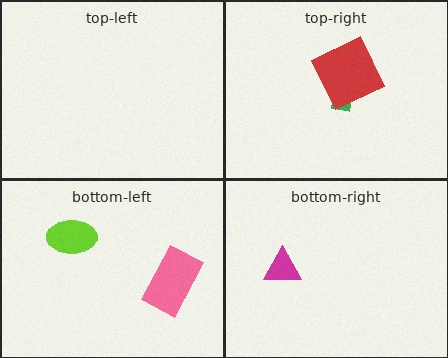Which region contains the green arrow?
The top-right region.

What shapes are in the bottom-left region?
The pink rectangle, the lime ellipse.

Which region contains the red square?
The top-right region.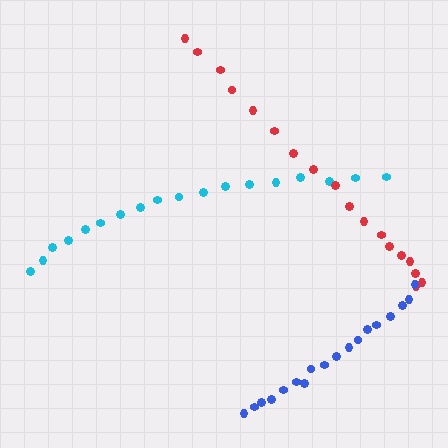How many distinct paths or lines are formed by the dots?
There are 3 distinct paths.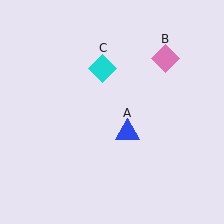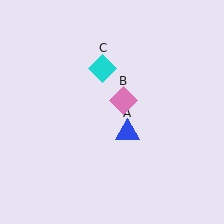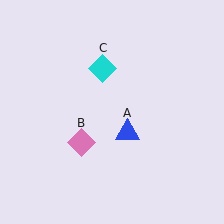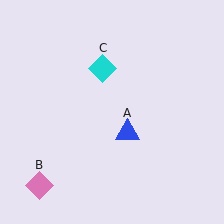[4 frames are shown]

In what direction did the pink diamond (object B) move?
The pink diamond (object B) moved down and to the left.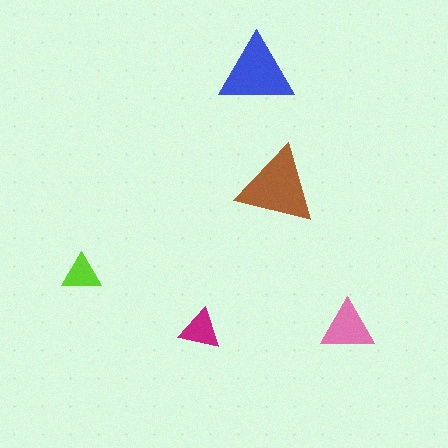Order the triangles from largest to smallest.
the brown one, the blue one, the pink one, the magenta one, the lime one.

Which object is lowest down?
The magenta triangle is bottommost.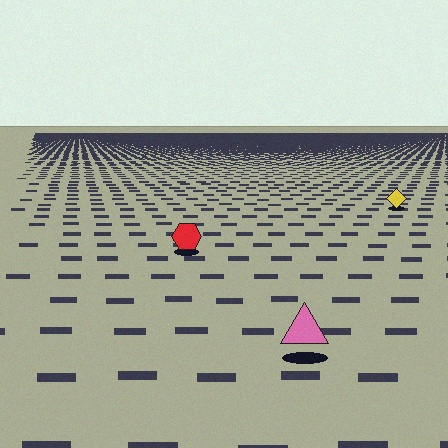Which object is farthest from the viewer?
The yellow diamond is farthest from the viewer. It appears smaller and the ground texture around it is denser.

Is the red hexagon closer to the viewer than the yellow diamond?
Yes. The red hexagon is closer — you can tell from the texture gradient: the ground texture is coarser near it.